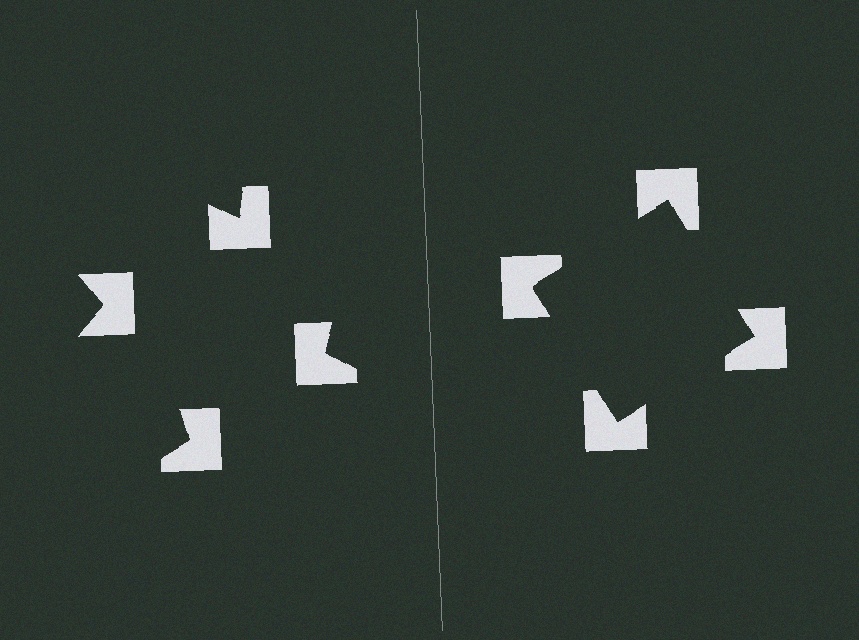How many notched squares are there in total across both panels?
8 — 4 on each side.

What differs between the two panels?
The notched squares are positioned identically on both sides; only the wedge orientations differ. On the right they align to a square; on the left they are misaligned.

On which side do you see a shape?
An illusory square appears on the right side. On the left side the wedge cuts are rotated, so no coherent shape forms.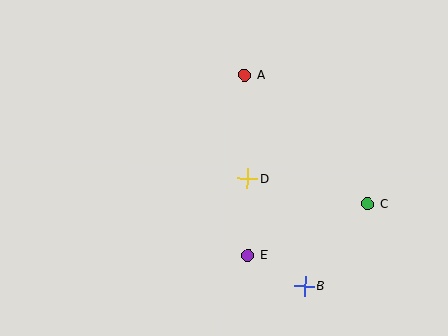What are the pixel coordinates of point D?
Point D is at (248, 179).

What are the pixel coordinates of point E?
Point E is at (248, 255).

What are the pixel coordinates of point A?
Point A is at (244, 75).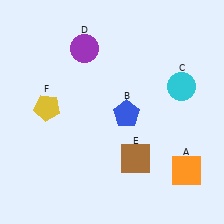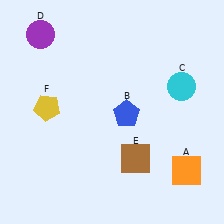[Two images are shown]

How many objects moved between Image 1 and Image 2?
1 object moved between the two images.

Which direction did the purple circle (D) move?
The purple circle (D) moved left.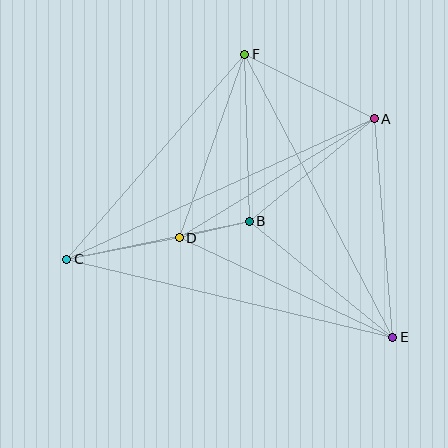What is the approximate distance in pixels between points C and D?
The distance between C and D is approximately 114 pixels.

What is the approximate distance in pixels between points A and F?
The distance between A and F is approximately 145 pixels.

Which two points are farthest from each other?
Points A and C are farthest from each other.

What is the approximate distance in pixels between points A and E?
The distance between A and E is approximately 219 pixels.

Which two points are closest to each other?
Points B and D are closest to each other.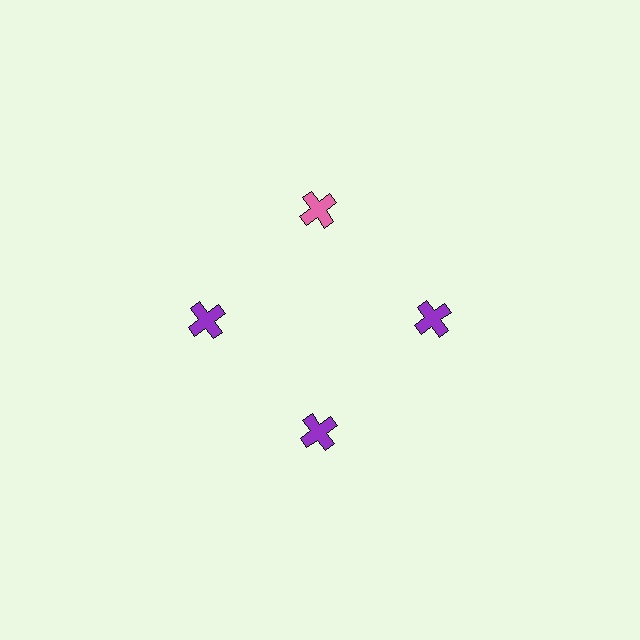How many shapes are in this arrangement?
There are 4 shapes arranged in a ring pattern.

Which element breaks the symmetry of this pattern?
The pink cross at roughly the 12 o'clock position breaks the symmetry. All other shapes are purple crosses.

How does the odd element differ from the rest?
It has a different color: pink instead of purple.